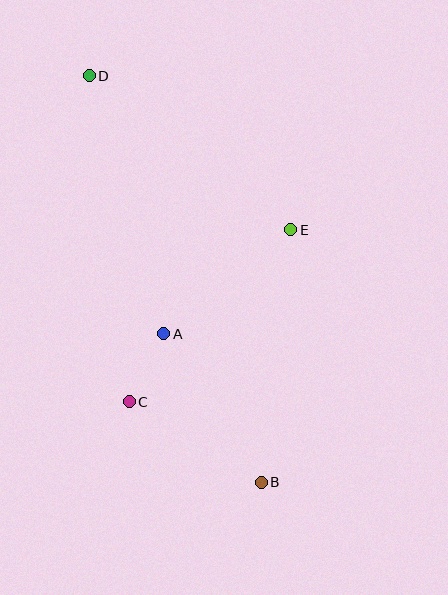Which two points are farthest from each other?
Points B and D are farthest from each other.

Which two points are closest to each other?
Points A and C are closest to each other.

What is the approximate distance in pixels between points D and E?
The distance between D and E is approximately 254 pixels.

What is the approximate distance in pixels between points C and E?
The distance between C and E is approximately 236 pixels.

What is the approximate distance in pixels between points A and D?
The distance between A and D is approximately 269 pixels.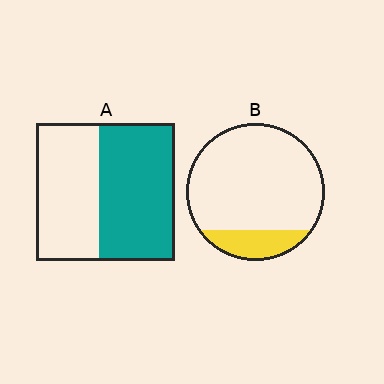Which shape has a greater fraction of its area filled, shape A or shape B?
Shape A.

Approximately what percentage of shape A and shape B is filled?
A is approximately 55% and B is approximately 15%.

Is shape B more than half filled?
No.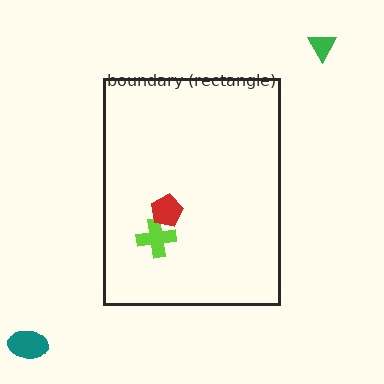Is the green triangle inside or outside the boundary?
Outside.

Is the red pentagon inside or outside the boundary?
Inside.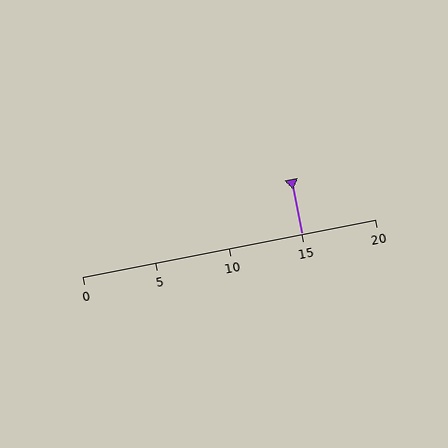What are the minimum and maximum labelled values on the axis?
The axis runs from 0 to 20.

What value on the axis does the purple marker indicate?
The marker indicates approximately 15.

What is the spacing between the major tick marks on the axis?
The major ticks are spaced 5 apart.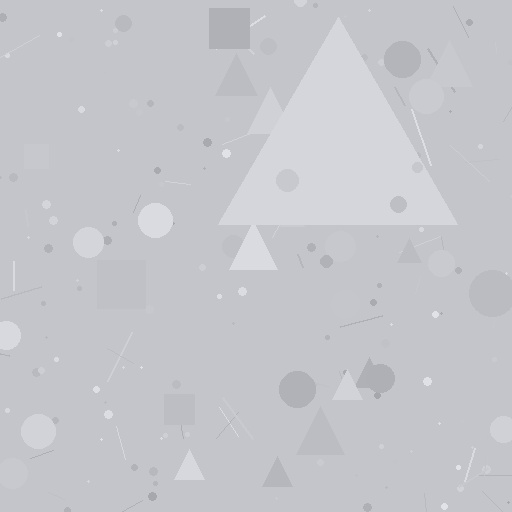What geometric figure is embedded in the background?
A triangle is embedded in the background.